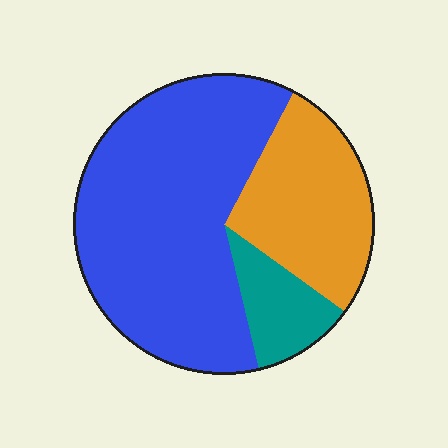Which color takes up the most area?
Blue, at roughly 60%.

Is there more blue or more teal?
Blue.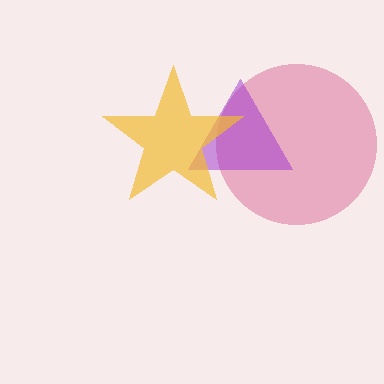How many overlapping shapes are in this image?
There are 3 overlapping shapes in the image.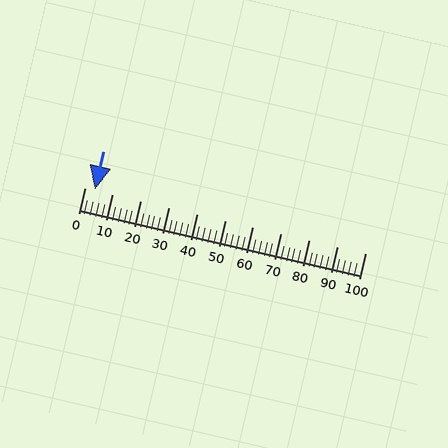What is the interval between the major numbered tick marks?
The major tick marks are spaced 10 units apart.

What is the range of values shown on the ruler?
The ruler shows values from 0 to 100.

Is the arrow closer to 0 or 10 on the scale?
The arrow is closer to 0.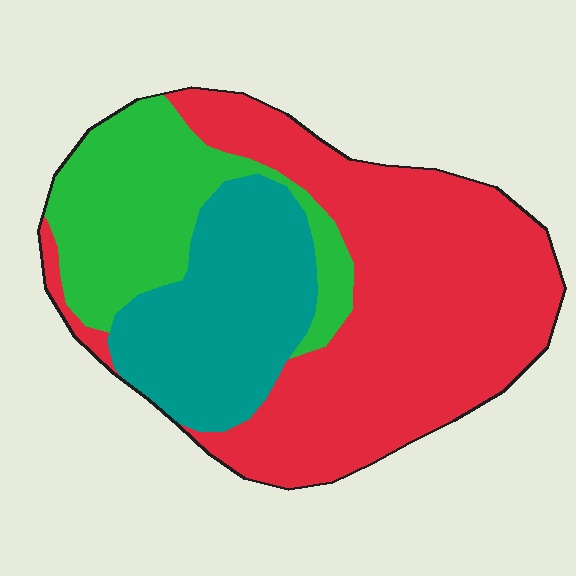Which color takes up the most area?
Red, at roughly 55%.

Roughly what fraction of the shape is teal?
Teal covers 24% of the shape.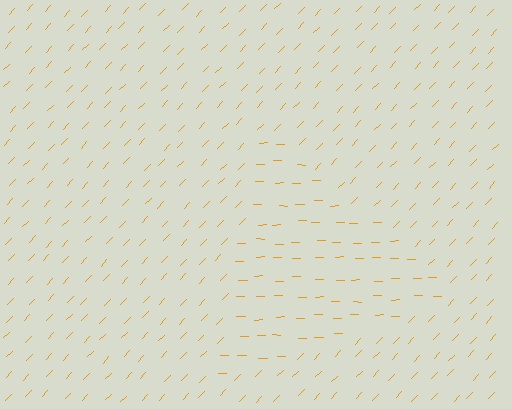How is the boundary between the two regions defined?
The boundary is defined purely by a change in line orientation (approximately 45 degrees difference). All lines are the same color and thickness.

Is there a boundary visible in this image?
Yes, there is a texture boundary formed by a change in line orientation.